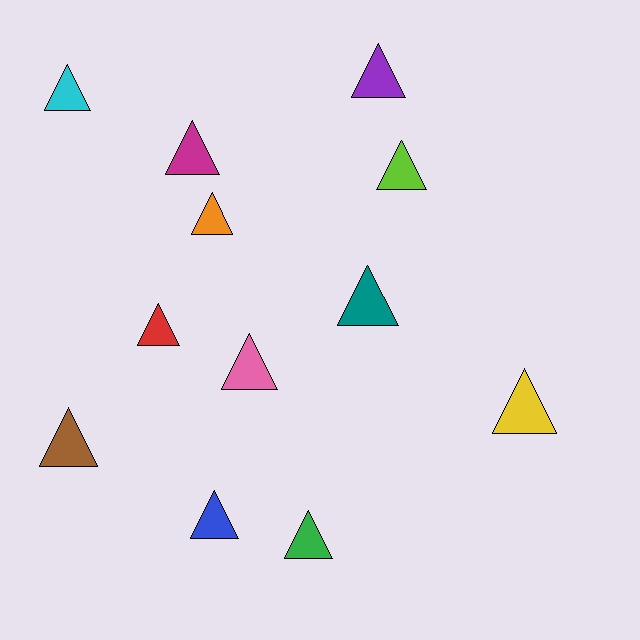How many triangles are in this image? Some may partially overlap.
There are 12 triangles.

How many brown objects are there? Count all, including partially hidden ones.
There is 1 brown object.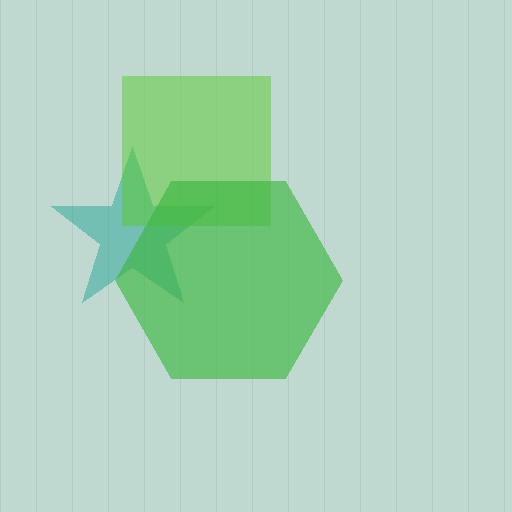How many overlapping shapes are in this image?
There are 3 overlapping shapes in the image.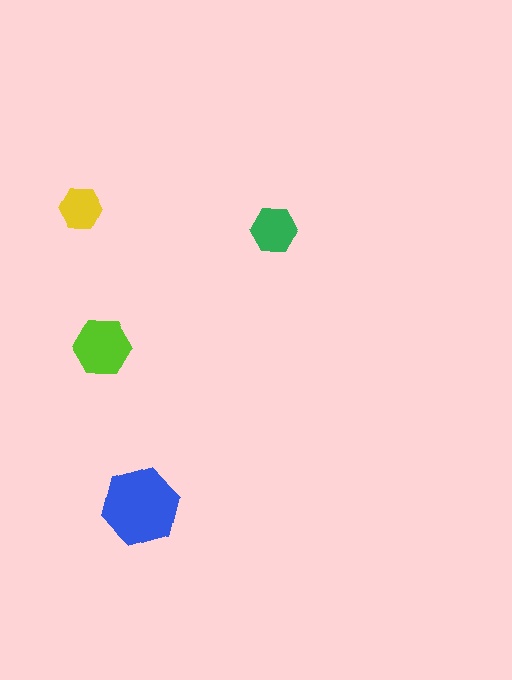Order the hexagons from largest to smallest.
the blue one, the lime one, the green one, the yellow one.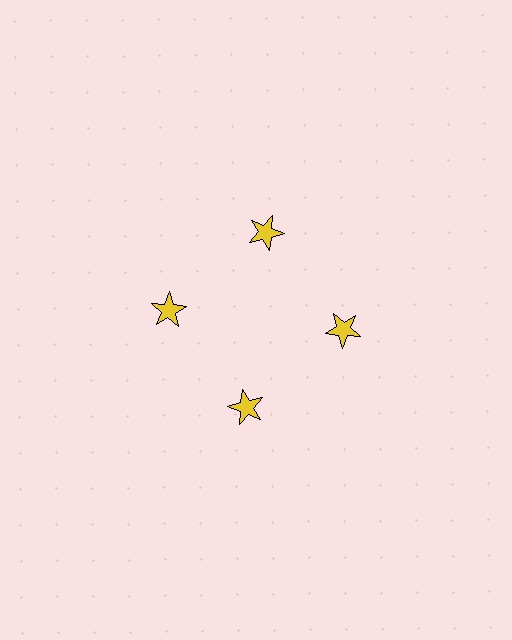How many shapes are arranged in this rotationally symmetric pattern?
There are 4 shapes, arranged in 4 groups of 1.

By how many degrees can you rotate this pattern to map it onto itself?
The pattern maps onto itself every 90 degrees of rotation.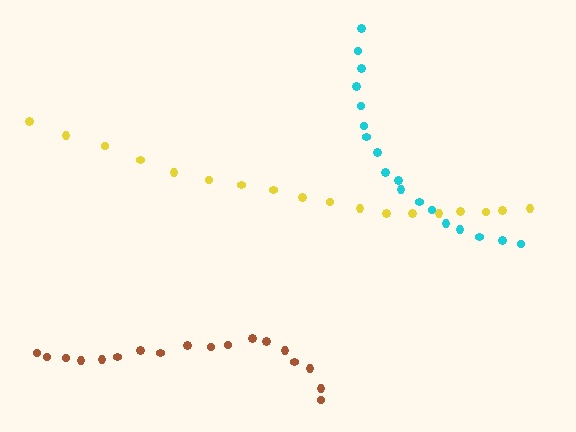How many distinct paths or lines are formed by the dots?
There are 3 distinct paths.